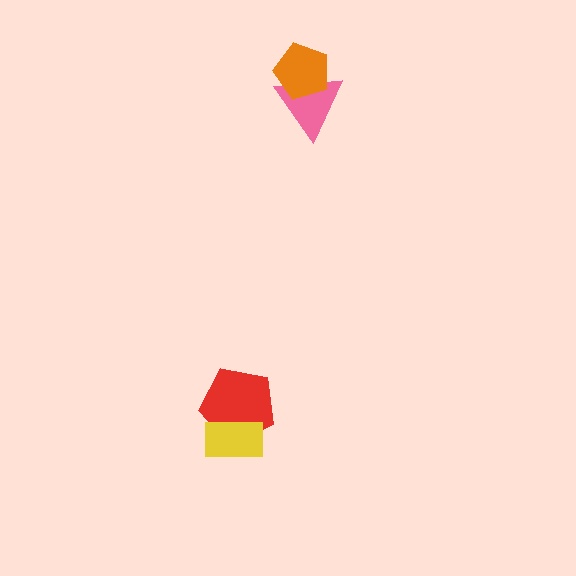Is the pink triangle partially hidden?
Yes, it is partially covered by another shape.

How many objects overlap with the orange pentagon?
1 object overlaps with the orange pentagon.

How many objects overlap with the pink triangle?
1 object overlaps with the pink triangle.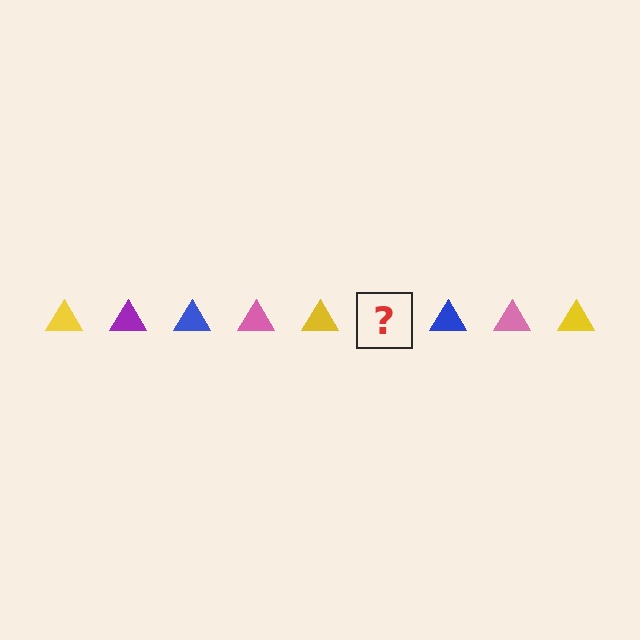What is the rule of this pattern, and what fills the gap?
The rule is that the pattern cycles through yellow, purple, blue, pink triangles. The gap should be filled with a purple triangle.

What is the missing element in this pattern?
The missing element is a purple triangle.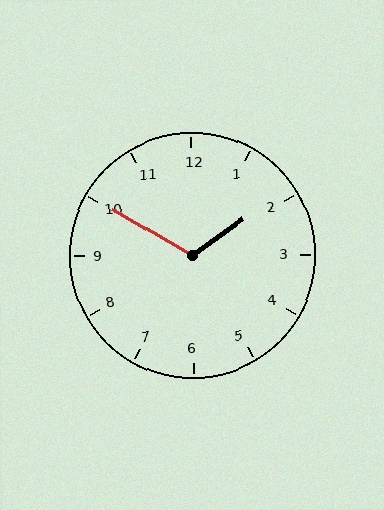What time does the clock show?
1:50.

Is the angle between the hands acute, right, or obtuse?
It is obtuse.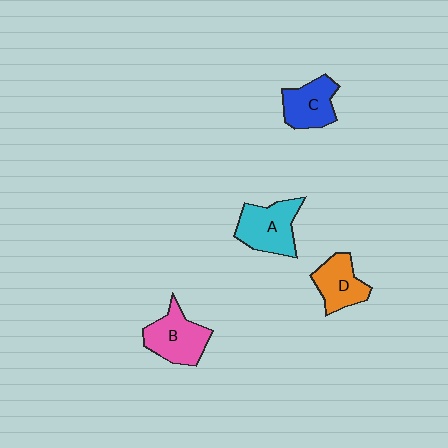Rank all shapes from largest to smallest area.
From largest to smallest: A (cyan), B (pink), C (blue), D (orange).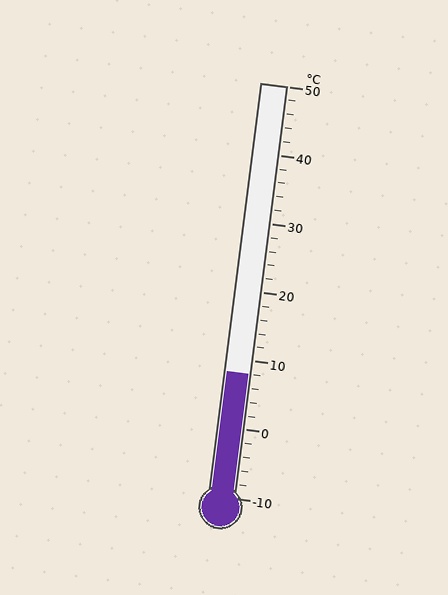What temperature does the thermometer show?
The thermometer shows approximately 8°C.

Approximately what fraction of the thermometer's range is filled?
The thermometer is filled to approximately 30% of its range.